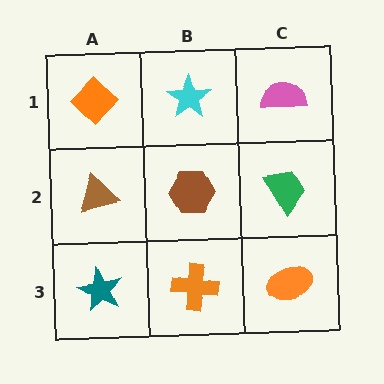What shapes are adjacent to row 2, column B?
A cyan star (row 1, column B), an orange cross (row 3, column B), a brown triangle (row 2, column A), a green trapezoid (row 2, column C).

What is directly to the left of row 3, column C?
An orange cross.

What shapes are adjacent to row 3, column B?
A brown hexagon (row 2, column B), a teal star (row 3, column A), an orange ellipse (row 3, column C).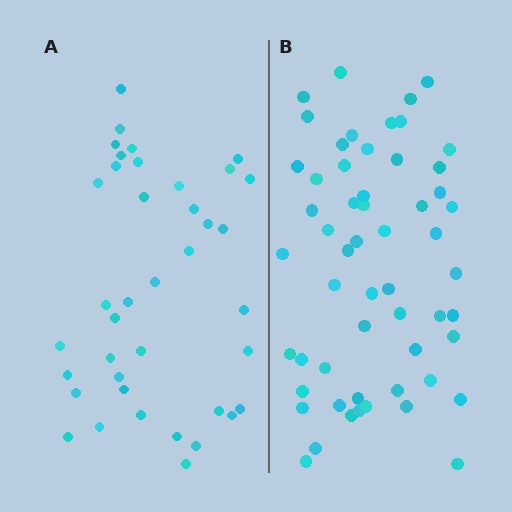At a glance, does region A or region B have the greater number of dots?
Region B (the right region) has more dots.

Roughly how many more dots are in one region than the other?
Region B has approximately 15 more dots than region A.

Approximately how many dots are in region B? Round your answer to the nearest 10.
About 60 dots. (The exact count is 56, which rounds to 60.)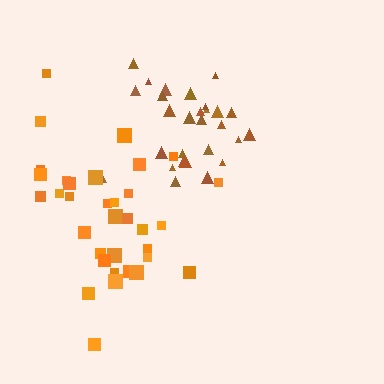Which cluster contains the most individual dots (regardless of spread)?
Orange (34).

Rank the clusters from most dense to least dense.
brown, orange.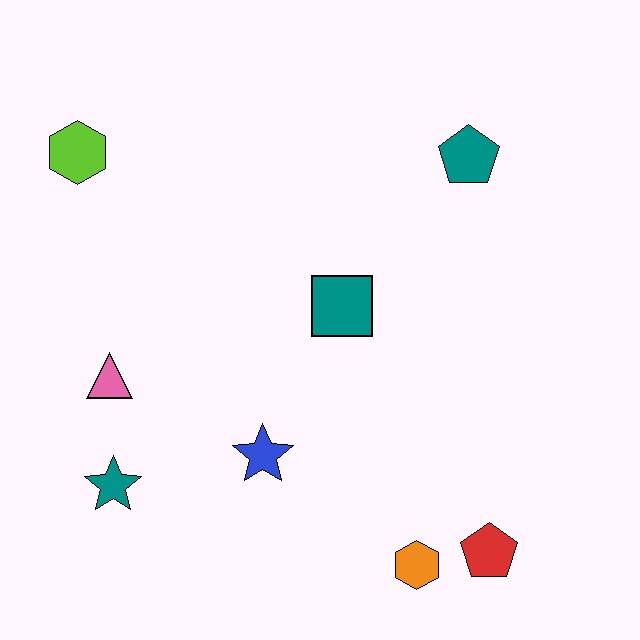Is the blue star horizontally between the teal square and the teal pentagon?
No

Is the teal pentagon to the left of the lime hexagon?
No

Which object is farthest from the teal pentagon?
The teal star is farthest from the teal pentagon.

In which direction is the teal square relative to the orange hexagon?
The teal square is above the orange hexagon.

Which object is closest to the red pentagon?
The orange hexagon is closest to the red pentagon.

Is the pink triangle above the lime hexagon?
No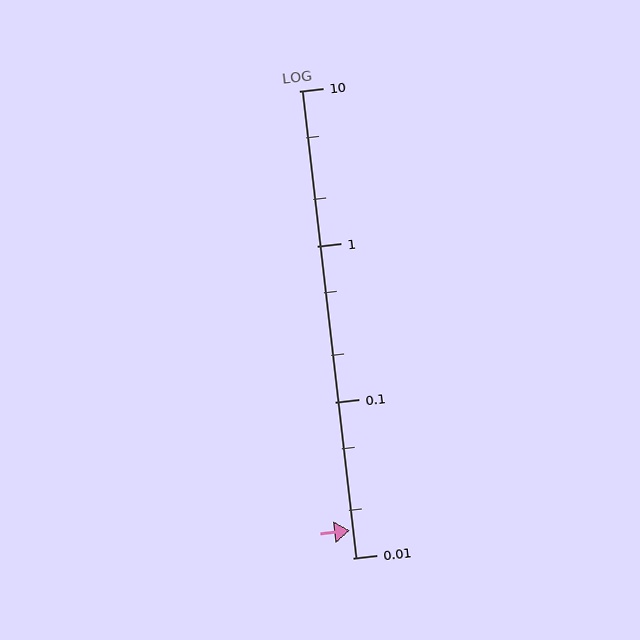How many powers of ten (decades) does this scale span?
The scale spans 3 decades, from 0.01 to 10.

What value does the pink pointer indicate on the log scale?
The pointer indicates approximately 0.015.